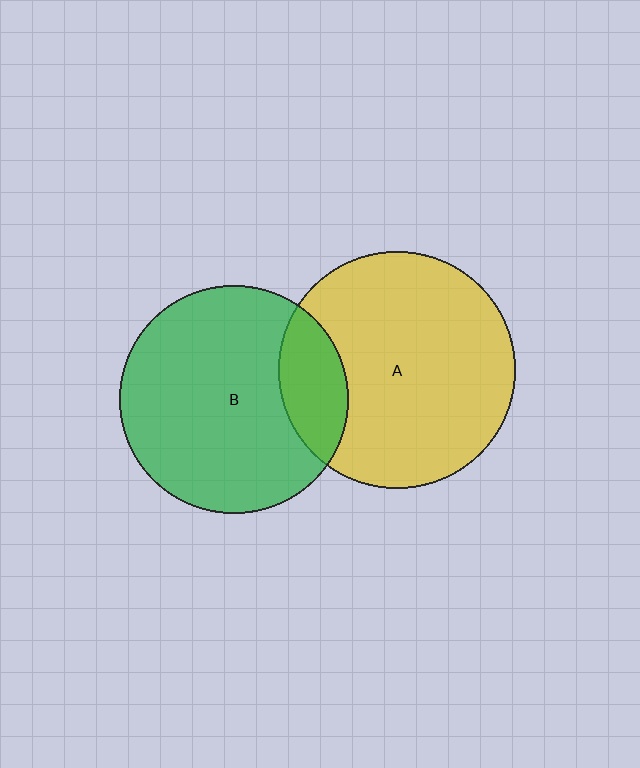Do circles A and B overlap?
Yes.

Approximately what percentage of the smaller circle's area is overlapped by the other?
Approximately 20%.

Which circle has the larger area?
Circle A (yellow).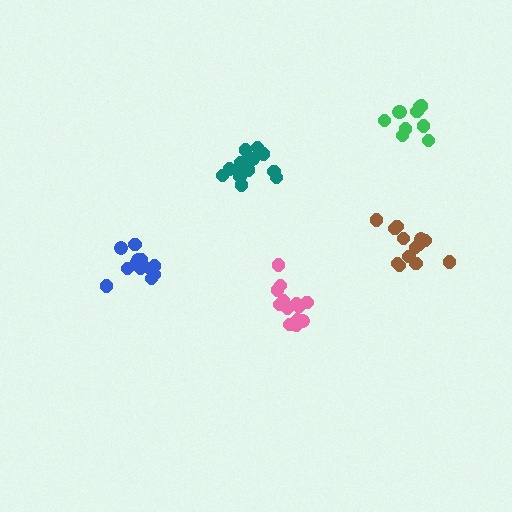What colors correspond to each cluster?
The clusters are colored: blue, teal, brown, pink, green.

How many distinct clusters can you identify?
There are 5 distinct clusters.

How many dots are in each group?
Group 1: 12 dots, Group 2: 14 dots, Group 3: 13 dots, Group 4: 13 dots, Group 5: 10 dots (62 total).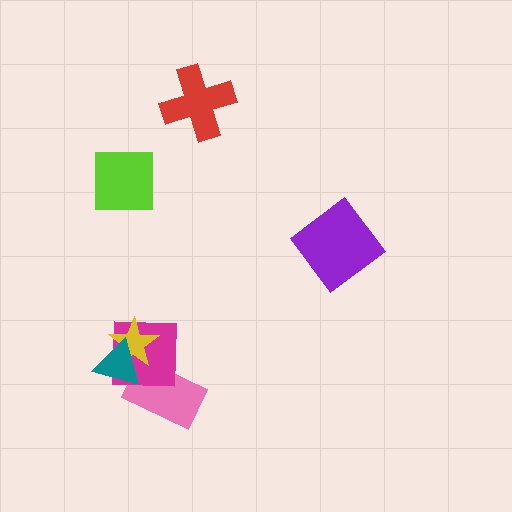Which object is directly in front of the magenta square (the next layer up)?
The yellow star is directly in front of the magenta square.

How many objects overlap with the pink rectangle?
2 objects overlap with the pink rectangle.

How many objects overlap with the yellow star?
2 objects overlap with the yellow star.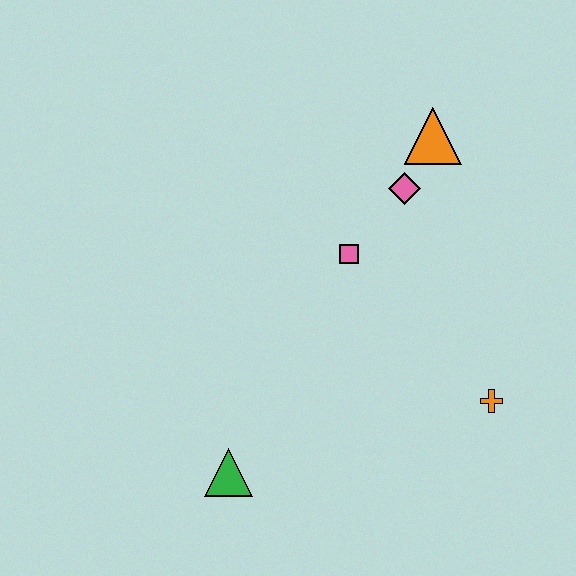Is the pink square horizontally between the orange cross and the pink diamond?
No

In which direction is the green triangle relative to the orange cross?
The green triangle is to the left of the orange cross.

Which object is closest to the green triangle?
The pink square is closest to the green triangle.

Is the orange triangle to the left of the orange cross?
Yes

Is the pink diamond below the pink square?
No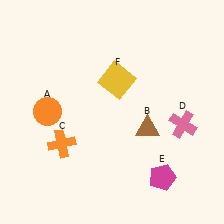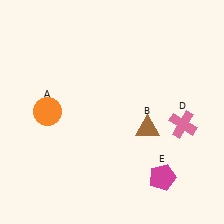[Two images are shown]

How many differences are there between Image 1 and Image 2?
There are 2 differences between the two images.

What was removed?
The yellow square (F), the orange cross (C) were removed in Image 2.